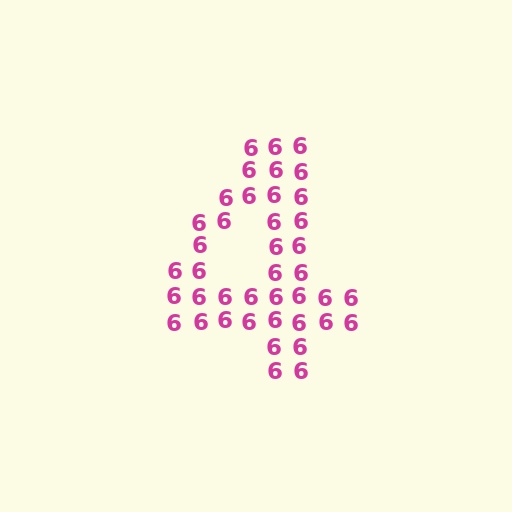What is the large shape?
The large shape is the digit 4.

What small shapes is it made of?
It is made of small digit 6's.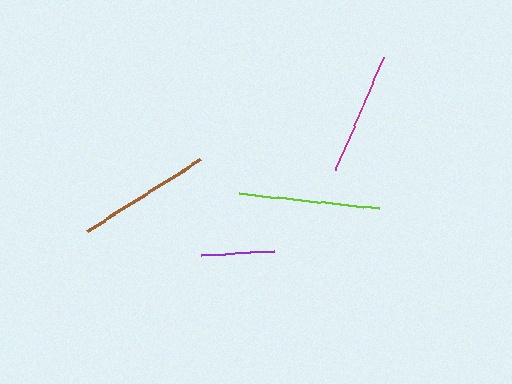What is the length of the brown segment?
The brown segment is approximately 134 pixels long.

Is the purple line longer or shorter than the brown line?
The brown line is longer than the purple line.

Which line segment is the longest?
The lime line is the longest at approximately 142 pixels.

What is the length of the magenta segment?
The magenta segment is approximately 123 pixels long.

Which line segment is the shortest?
The purple line is the shortest at approximately 73 pixels.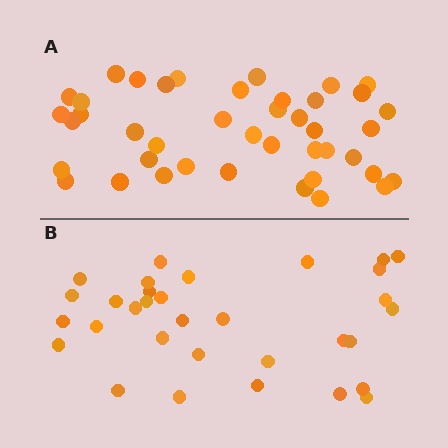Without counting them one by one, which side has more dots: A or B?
Region A (the top region) has more dots.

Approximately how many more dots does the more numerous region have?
Region A has roughly 10 or so more dots than region B.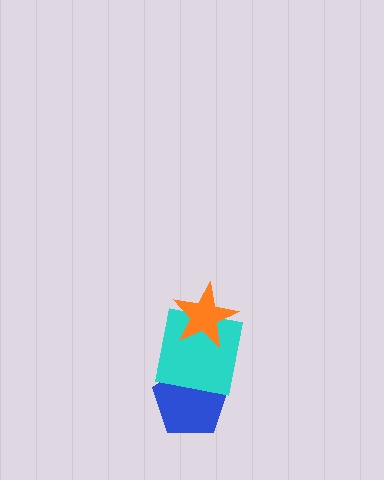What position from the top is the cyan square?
The cyan square is 2nd from the top.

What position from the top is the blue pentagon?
The blue pentagon is 3rd from the top.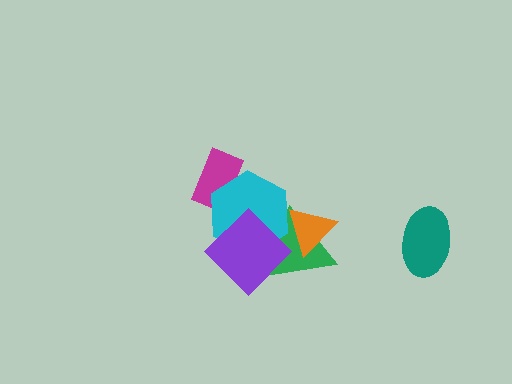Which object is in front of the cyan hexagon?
The purple diamond is in front of the cyan hexagon.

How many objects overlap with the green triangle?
3 objects overlap with the green triangle.